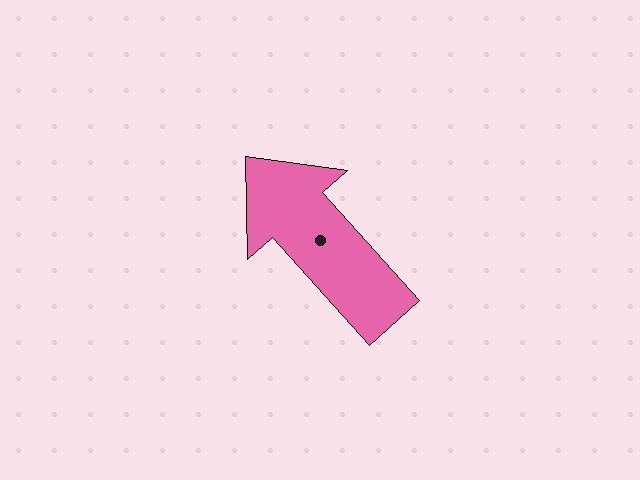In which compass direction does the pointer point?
Northwest.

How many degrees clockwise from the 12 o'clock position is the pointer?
Approximately 318 degrees.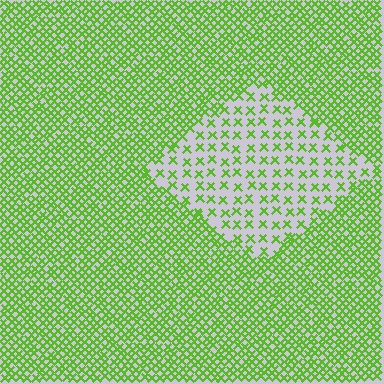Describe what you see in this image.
The image contains small lime elements arranged at two different densities. A diamond-shaped region is visible where the elements are less densely packed than the surrounding area.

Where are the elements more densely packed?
The elements are more densely packed outside the diamond boundary.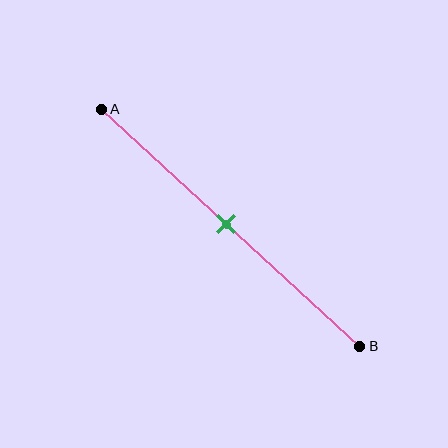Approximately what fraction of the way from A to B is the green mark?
The green mark is approximately 50% of the way from A to B.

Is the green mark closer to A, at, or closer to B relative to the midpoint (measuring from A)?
The green mark is approximately at the midpoint of segment AB.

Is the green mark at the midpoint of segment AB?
Yes, the mark is approximately at the midpoint.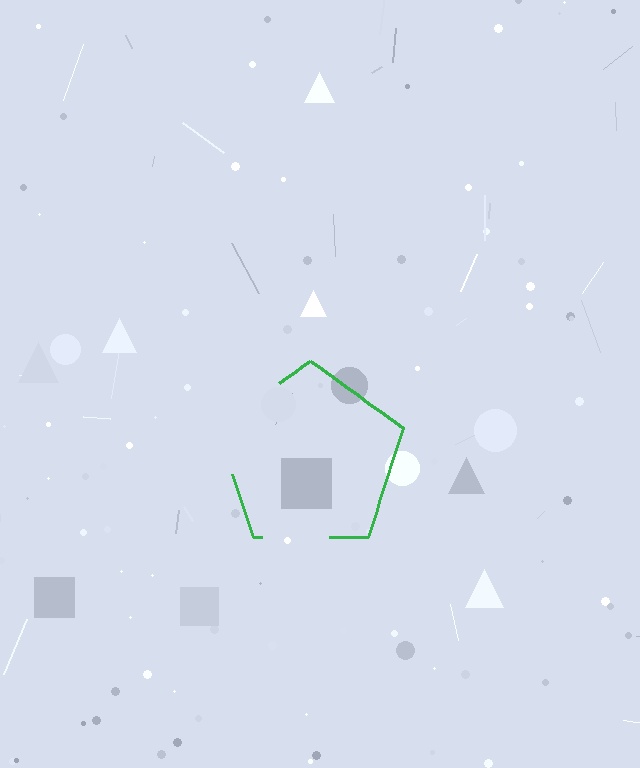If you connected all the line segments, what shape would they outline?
They would outline a pentagon.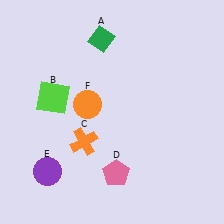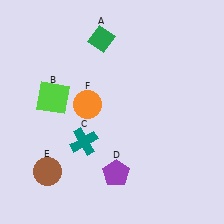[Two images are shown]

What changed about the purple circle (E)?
In Image 1, E is purple. In Image 2, it changed to brown.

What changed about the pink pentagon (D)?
In Image 1, D is pink. In Image 2, it changed to purple.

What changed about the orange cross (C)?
In Image 1, C is orange. In Image 2, it changed to teal.